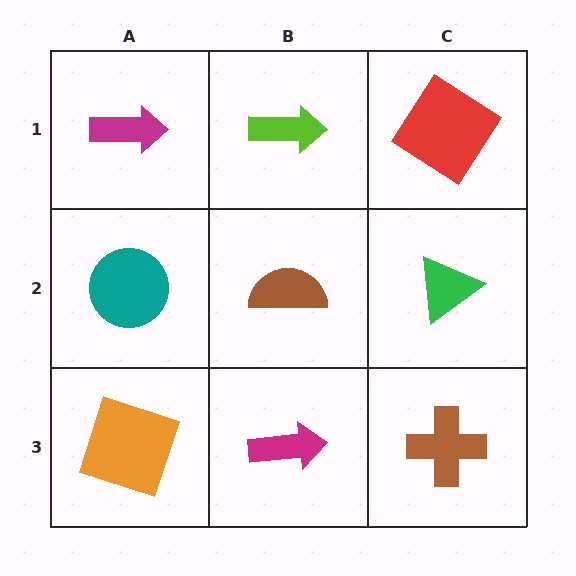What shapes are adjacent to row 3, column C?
A green triangle (row 2, column C), a magenta arrow (row 3, column B).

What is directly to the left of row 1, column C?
A lime arrow.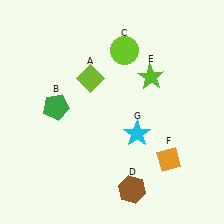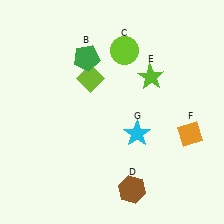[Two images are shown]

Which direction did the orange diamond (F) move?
The orange diamond (F) moved up.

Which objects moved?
The objects that moved are: the green pentagon (B), the orange diamond (F).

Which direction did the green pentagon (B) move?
The green pentagon (B) moved up.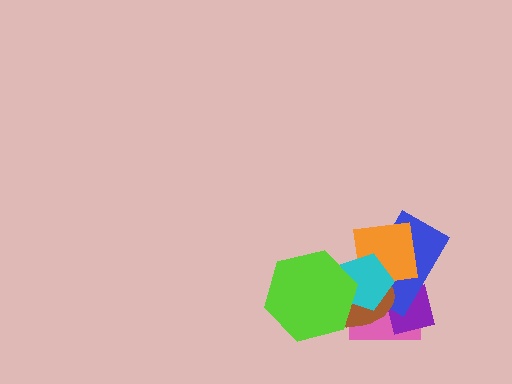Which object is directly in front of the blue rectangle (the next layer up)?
The orange square is directly in front of the blue rectangle.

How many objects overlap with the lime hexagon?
3 objects overlap with the lime hexagon.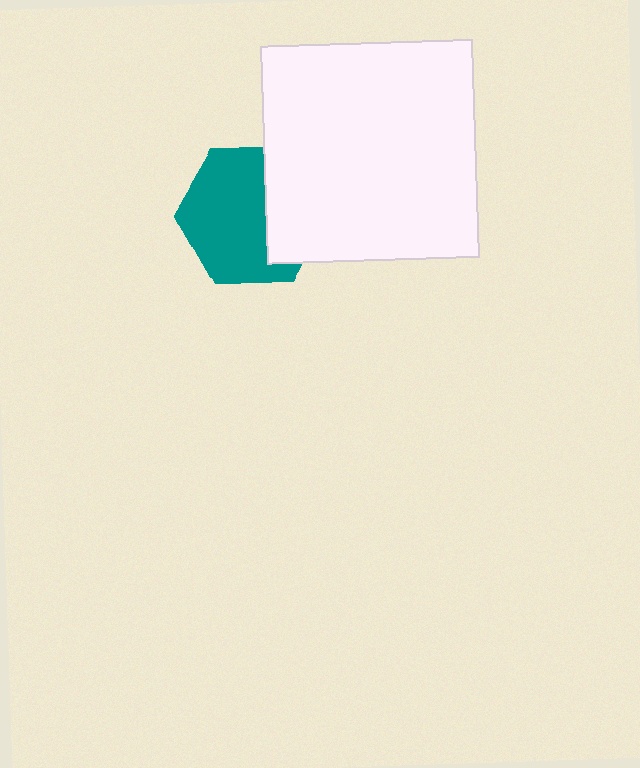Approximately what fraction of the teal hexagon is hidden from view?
Roughly 34% of the teal hexagon is hidden behind the white rectangle.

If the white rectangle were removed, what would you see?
You would see the complete teal hexagon.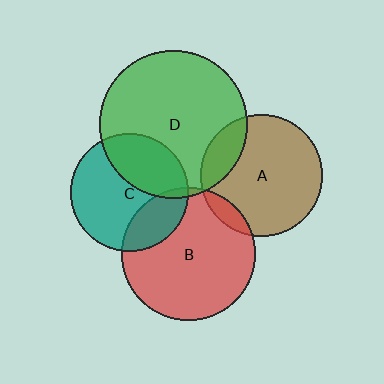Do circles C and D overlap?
Yes.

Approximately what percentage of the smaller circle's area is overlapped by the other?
Approximately 35%.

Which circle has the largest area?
Circle D (green).